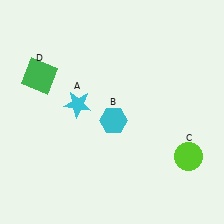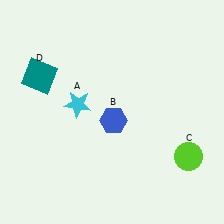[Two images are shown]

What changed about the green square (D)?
In Image 1, D is green. In Image 2, it changed to teal.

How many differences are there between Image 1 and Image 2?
There are 2 differences between the two images.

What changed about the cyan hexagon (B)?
In Image 1, B is cyan. In Image 2, it changed to blue.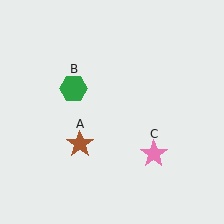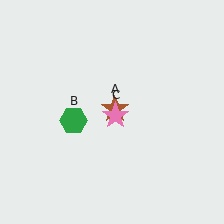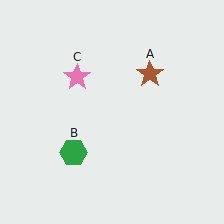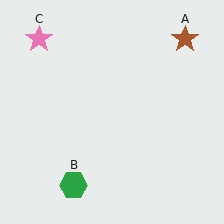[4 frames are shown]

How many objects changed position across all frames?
3 objects changed position: brown star (object A), green hexagon (object B), pink star (object C).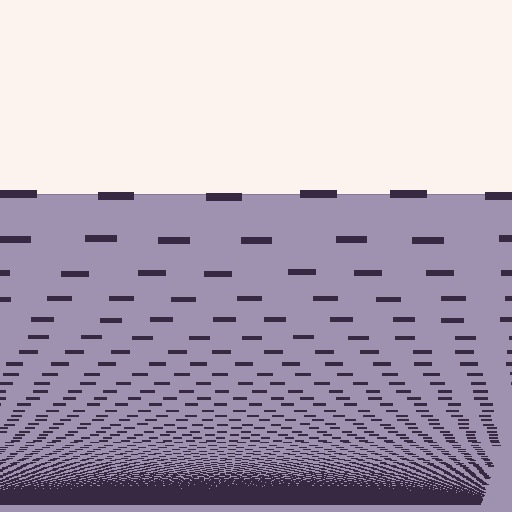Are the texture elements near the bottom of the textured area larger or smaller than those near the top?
Smaller. The gradient is inverted — elements near the bottom are smaller and denser.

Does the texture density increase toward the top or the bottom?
Density increases toward the bottom.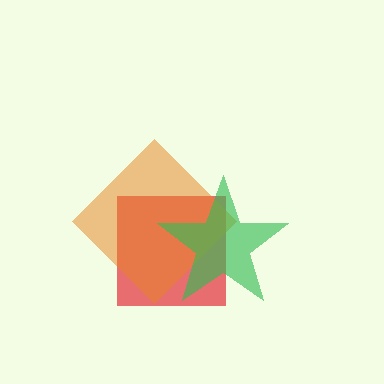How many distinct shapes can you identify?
There are 3 distinct shapes: a red square, an orange diamond, a green star.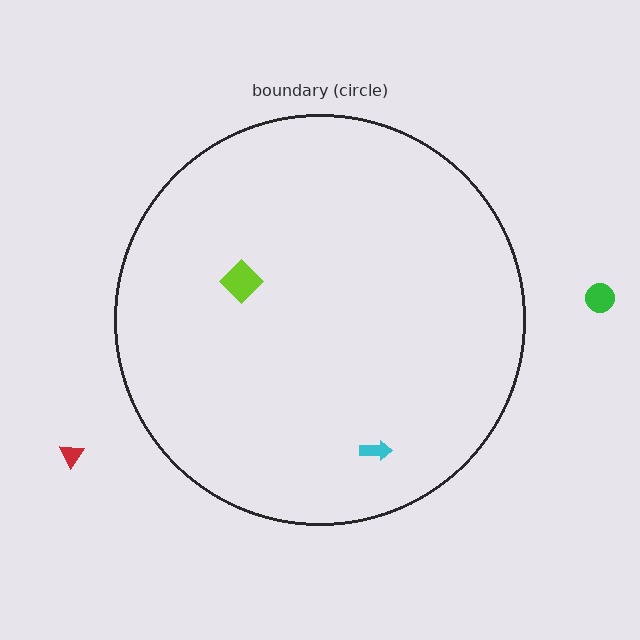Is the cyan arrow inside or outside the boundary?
Inside.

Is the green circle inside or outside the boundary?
Outside.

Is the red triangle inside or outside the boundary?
Outside.